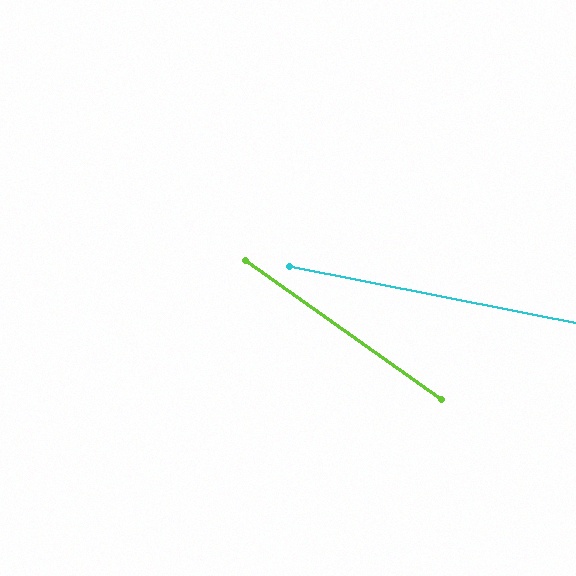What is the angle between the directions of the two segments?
Approximately 24 degrees.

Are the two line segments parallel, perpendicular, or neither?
Neither parallel nor perpendicular — they differ by about 24°.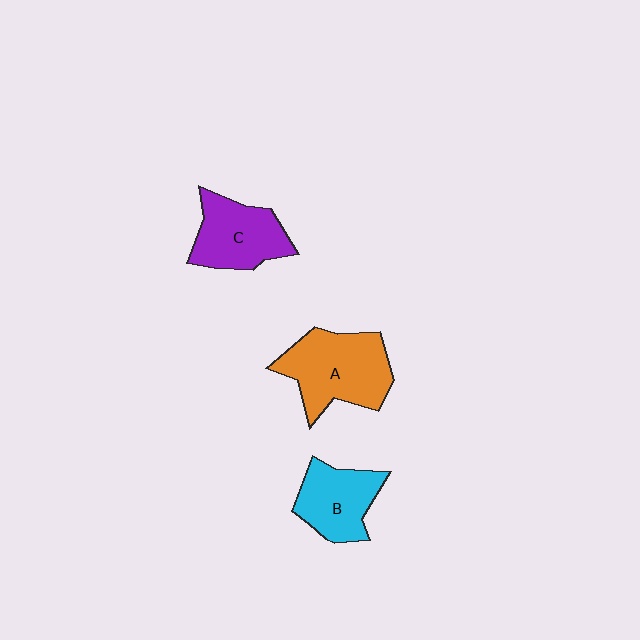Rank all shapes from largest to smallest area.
From largest to smallest: A (orange), C (purple), B (cyan).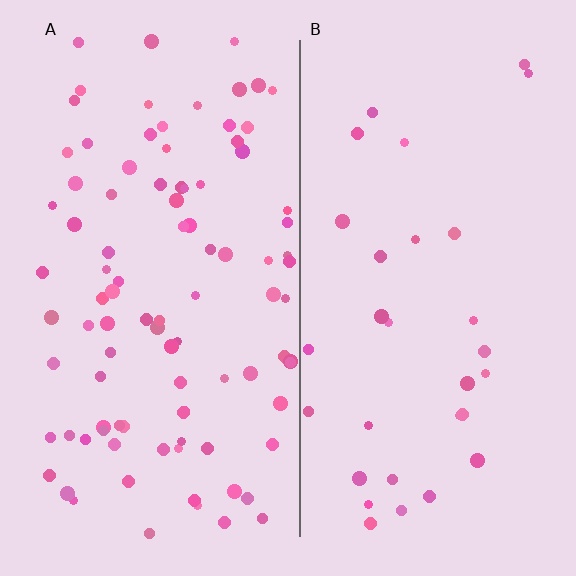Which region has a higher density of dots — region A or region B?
A (the left).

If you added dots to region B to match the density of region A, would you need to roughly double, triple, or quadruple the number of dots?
Approximately triple.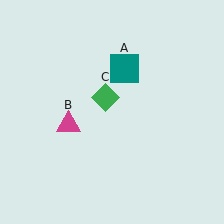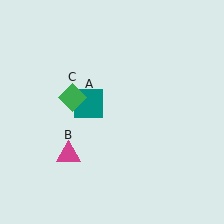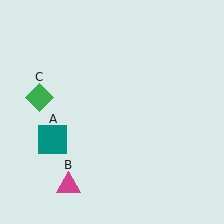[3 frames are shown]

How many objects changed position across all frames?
3 objects changed position: teal square (object A), magenta triangle (object B), green diamond (object C).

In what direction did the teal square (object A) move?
The teal square (object A) moved down and to the left.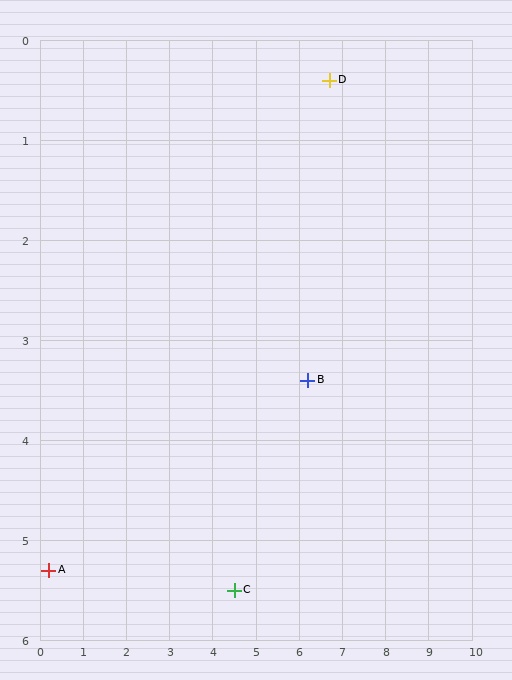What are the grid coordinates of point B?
Point B is at approximately (6.2, 3.4).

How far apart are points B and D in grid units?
Points B and D are about 3.0 grid units apart.